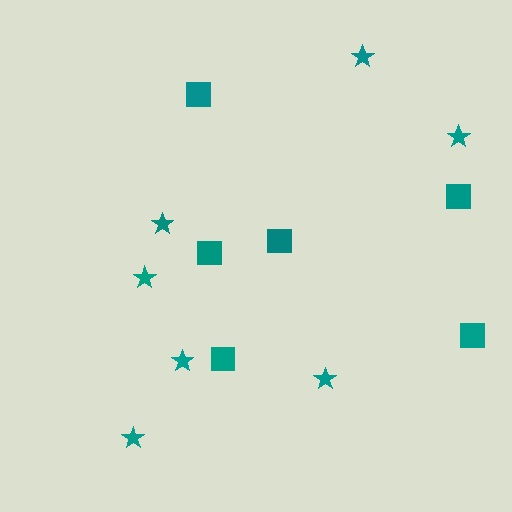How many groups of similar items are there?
There are 2 groups: one group of squares (6) and one group of stars (7).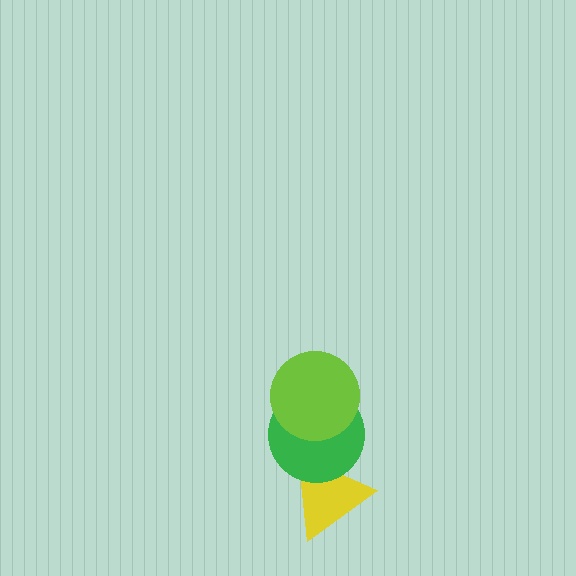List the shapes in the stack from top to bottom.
From top to bottom: the lime circle, the green circle, the yellow triangle.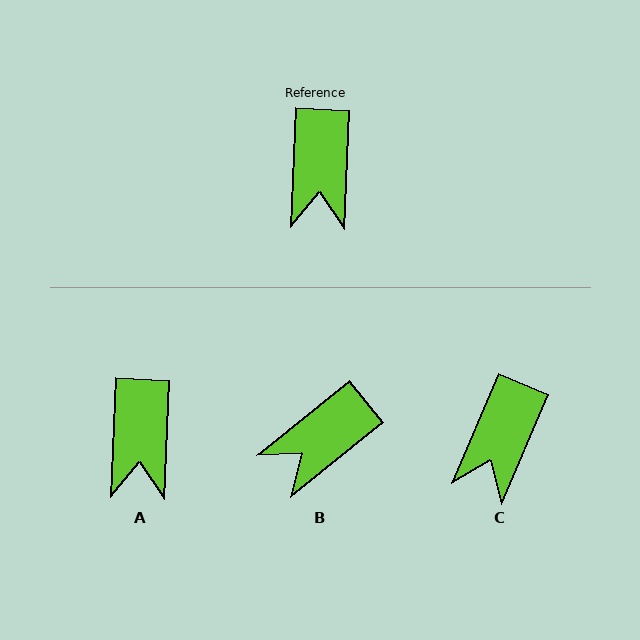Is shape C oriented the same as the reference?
No, it is off by about 21 degrees.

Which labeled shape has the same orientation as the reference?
A.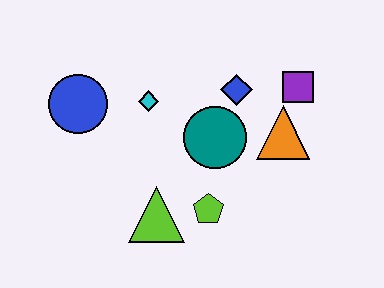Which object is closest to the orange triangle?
The purple square is closest to the orange triangle.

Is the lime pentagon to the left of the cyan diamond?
No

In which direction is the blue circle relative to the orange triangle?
The blue circle is to the left of the orange triangle.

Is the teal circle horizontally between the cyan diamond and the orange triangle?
Yes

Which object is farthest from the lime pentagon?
The blue circle is farthest from the lime pentagon.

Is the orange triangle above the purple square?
No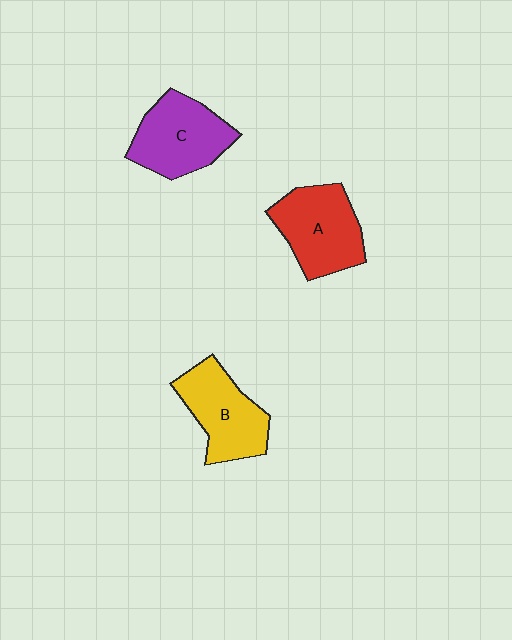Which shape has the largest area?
Shape A (red).